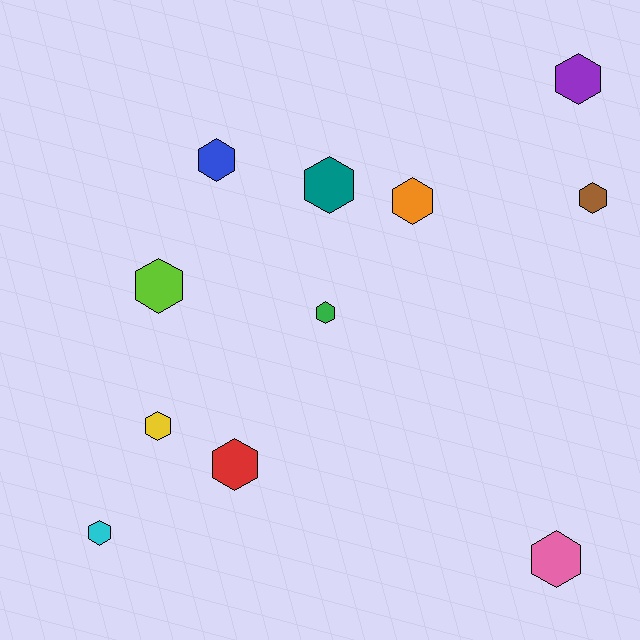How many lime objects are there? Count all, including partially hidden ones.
There is 1 lime object.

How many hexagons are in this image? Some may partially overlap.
There are 11 hexagons.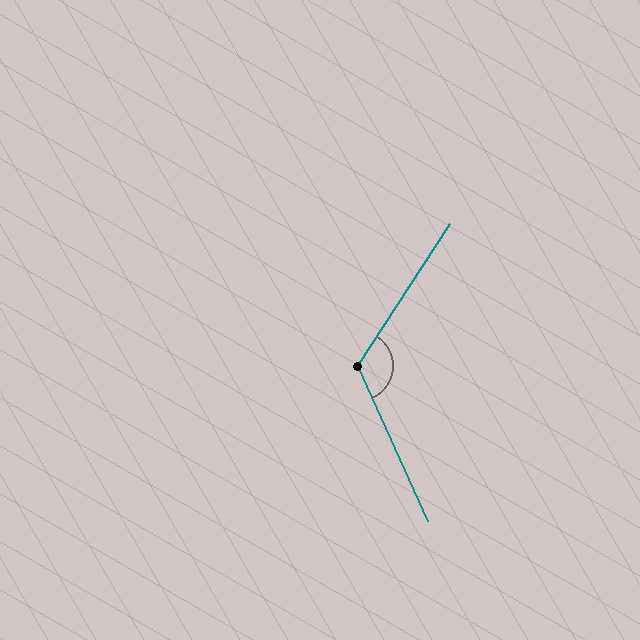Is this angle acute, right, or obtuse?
It is obtuse.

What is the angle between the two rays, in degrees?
Approximately 123 degrees.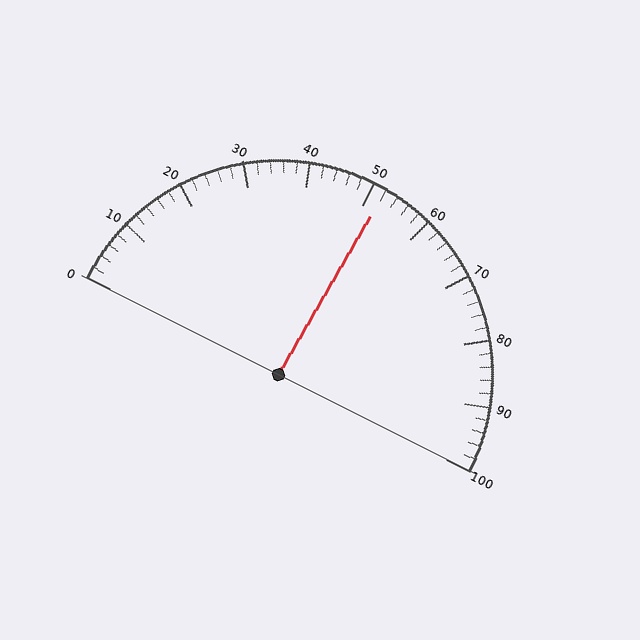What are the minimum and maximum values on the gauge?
The gauge ranges from 0 to 100.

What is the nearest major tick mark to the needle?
The nearest major tick mark is 50.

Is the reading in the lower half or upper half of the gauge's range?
The reading is in the upper half of the range (0 to 100).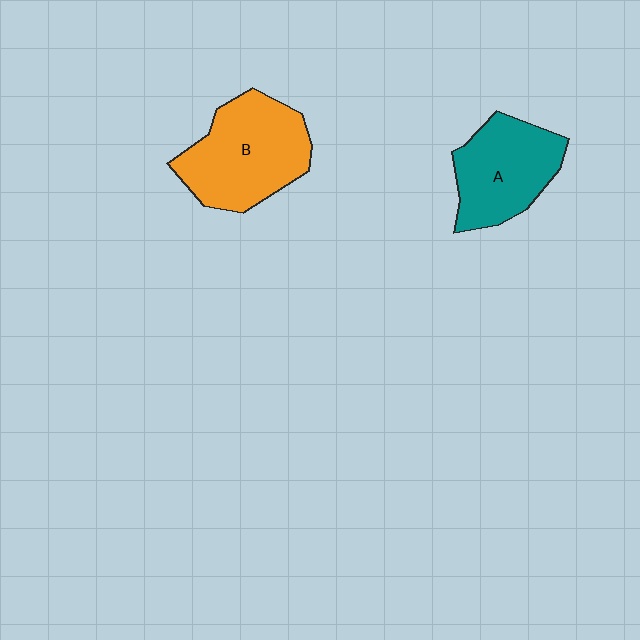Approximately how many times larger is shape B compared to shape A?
Approximately 1.2 times.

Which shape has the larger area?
Shape B (orange).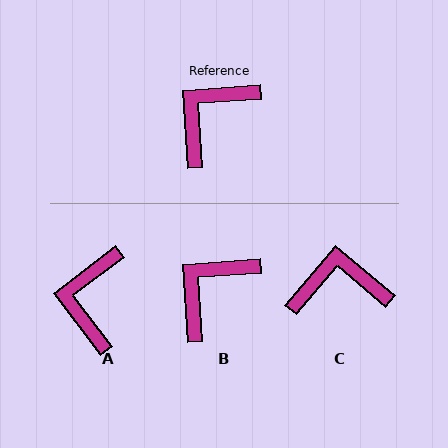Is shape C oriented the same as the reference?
No, it is off by about 44 degrees.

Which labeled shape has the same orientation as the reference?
B.